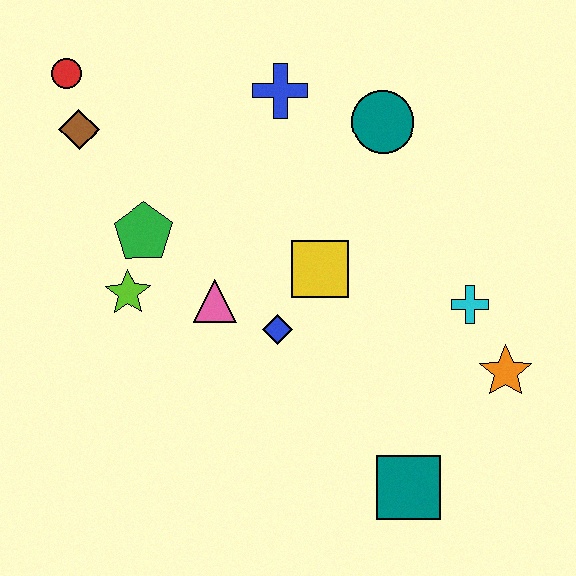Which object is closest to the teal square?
The orange star is closest to the teal square.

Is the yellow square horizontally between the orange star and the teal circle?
No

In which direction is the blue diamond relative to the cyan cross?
The blue diamond is to the left of the cyan cross.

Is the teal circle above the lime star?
Yes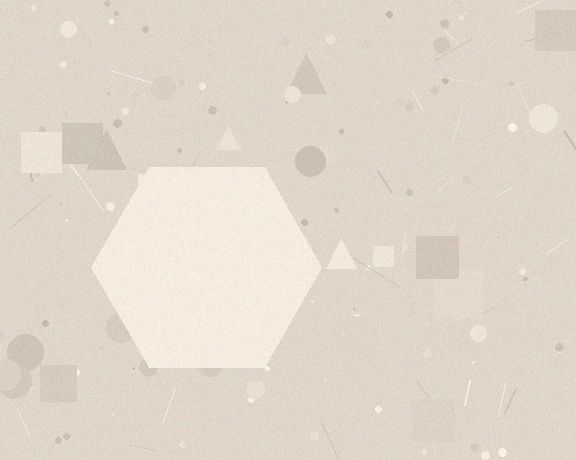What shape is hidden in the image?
A hexagon is hidden in the image.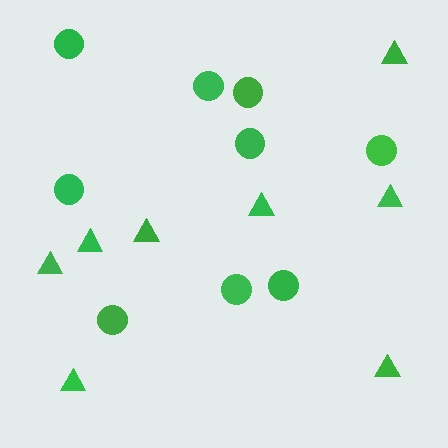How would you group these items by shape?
There are 2 groups: one group of circles (9) and one group of triangles (8).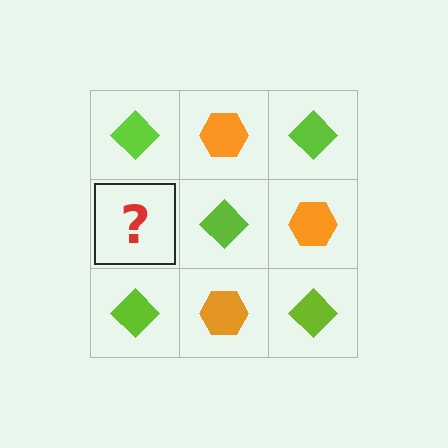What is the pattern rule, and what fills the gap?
The rule is that it alternates lime diamond and orange hexagon in a checkerboard pattern. The gap should be filled with an orange hexagon.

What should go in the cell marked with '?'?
The missing cell should contain an orange hexagon.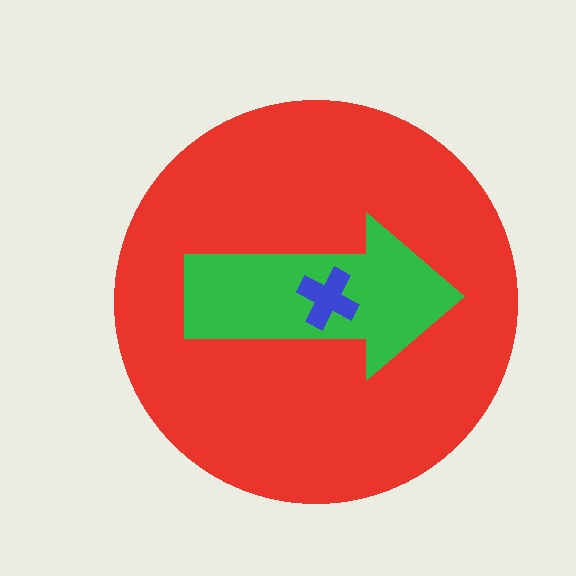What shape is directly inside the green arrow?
The blue cross.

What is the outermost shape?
The red circle.